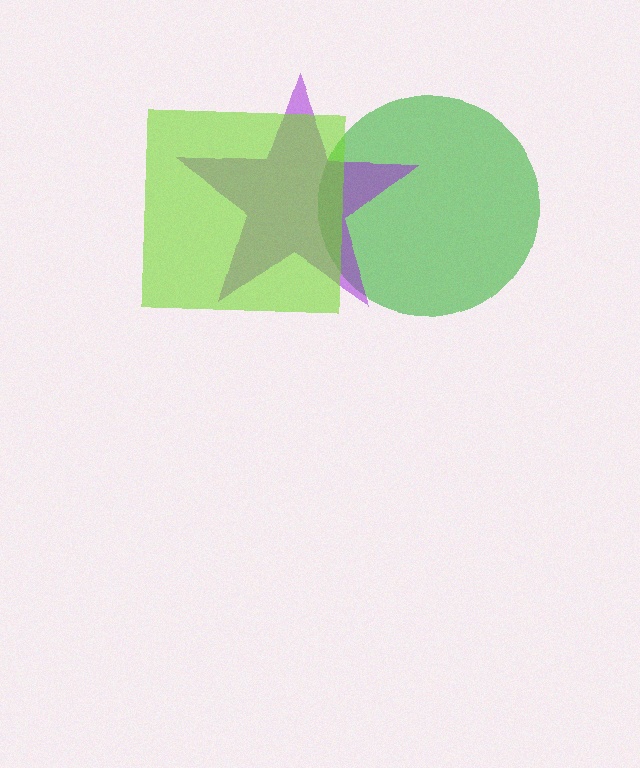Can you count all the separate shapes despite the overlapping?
Yes, there are 3 separate shapes.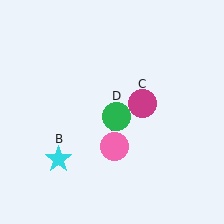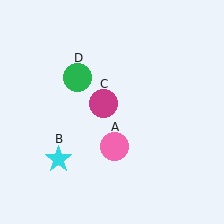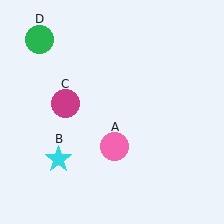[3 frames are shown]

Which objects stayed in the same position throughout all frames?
Pink circle (object A) and cyan star (object B) remained stationary.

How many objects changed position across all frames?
2 objects changed position: magenta circle (object C), green circle (object D).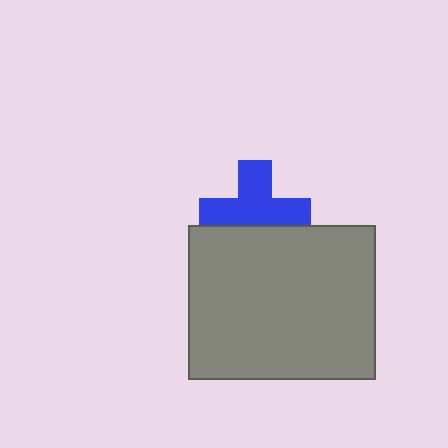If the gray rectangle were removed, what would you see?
You would see the complete blue cross.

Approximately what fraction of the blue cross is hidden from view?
Roughly 33% of the blue cross is hidden behind the gray rectangle.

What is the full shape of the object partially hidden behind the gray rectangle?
The partially hidden object is a blue cross.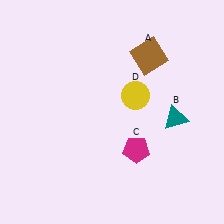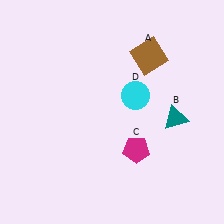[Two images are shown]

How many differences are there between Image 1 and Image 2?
There is 1 difference between the two images.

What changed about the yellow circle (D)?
In Image 1, D is yellow. In Image 2, it changed to cyan.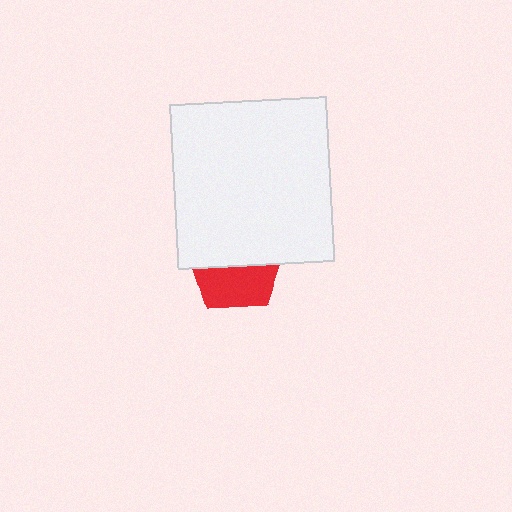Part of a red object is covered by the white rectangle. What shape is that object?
It is a pentagon.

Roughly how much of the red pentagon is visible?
About half of it is visible (roughly 45%).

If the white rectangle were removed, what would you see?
You would see the complete red pentagon.